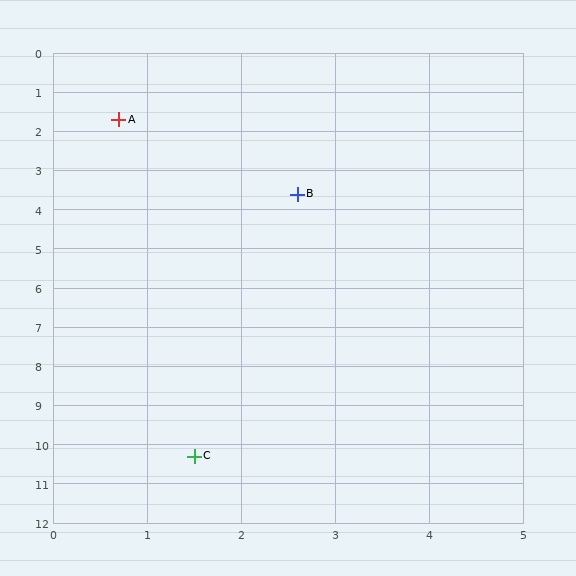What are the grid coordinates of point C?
Point C is at approximately (1.5, 10.3).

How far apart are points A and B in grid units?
Points A and B are about 2.7 grid units apart.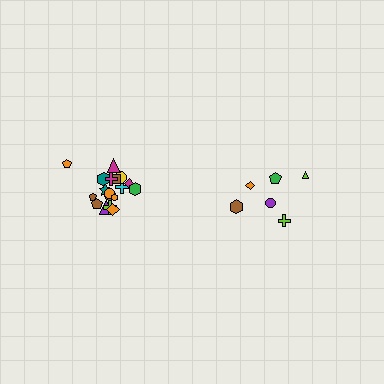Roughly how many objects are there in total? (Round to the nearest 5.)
Roughly 25 objects in total.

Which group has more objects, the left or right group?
The left group.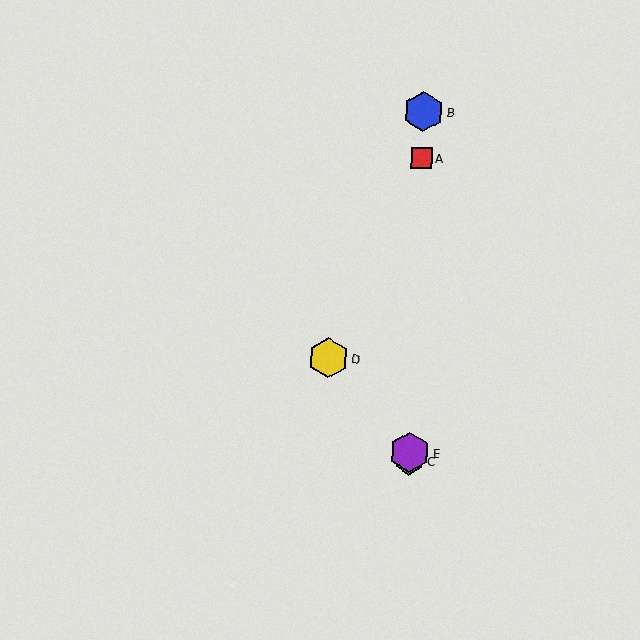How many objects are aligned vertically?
4 objects (A, B, C, E) are aligned vertically.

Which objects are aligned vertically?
Objects A, B, C, E are aligned vertically.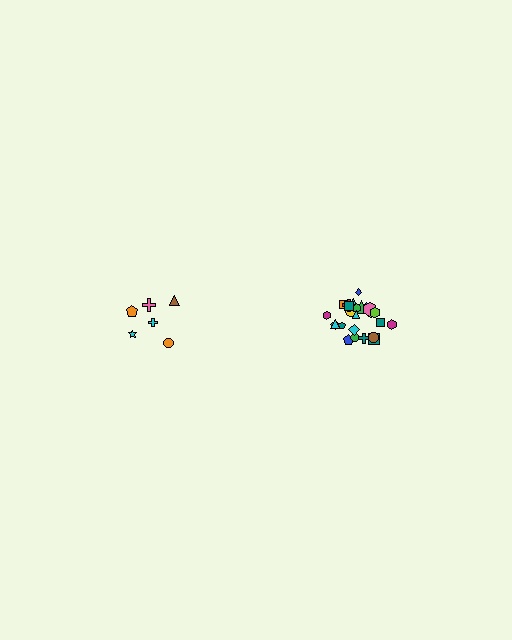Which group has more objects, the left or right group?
The right group.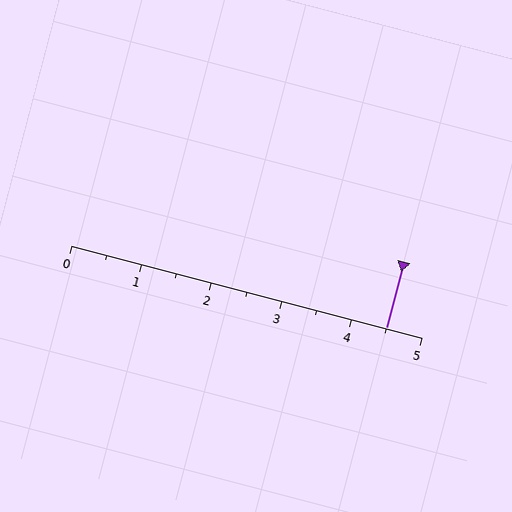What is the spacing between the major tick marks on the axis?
The major ticks are spaced 1 apart.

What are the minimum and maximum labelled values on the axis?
The axis runs from 0 to 5.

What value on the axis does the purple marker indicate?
The marker indicates approximately 4.5.